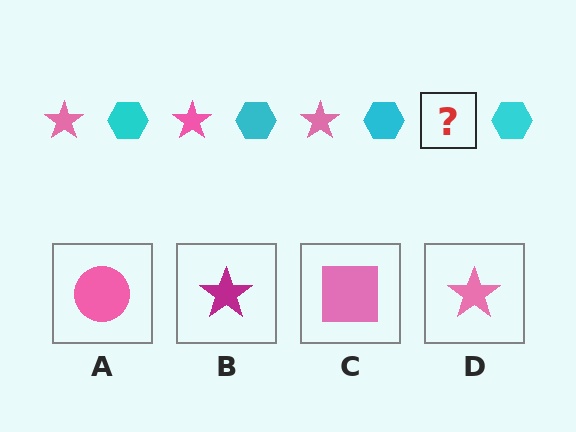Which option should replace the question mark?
Option D.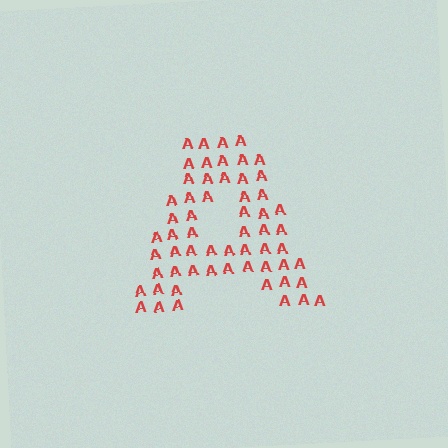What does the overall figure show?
The overall figure shows the letter A.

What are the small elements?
The small elements are letter A's.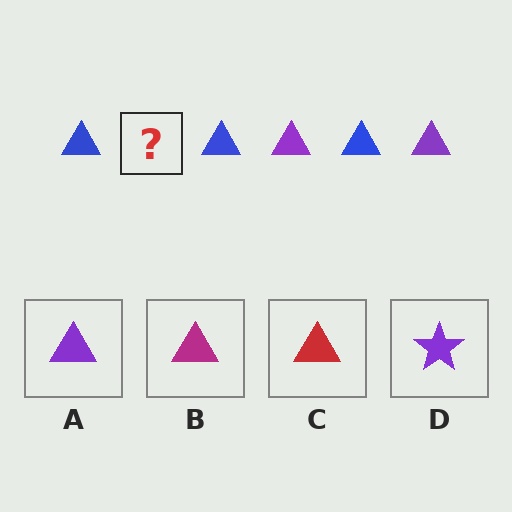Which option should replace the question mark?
Option A.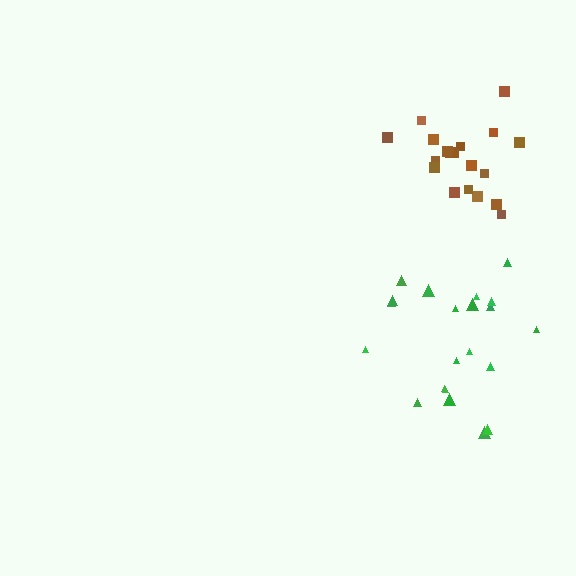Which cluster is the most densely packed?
Brown.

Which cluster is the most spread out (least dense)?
Green.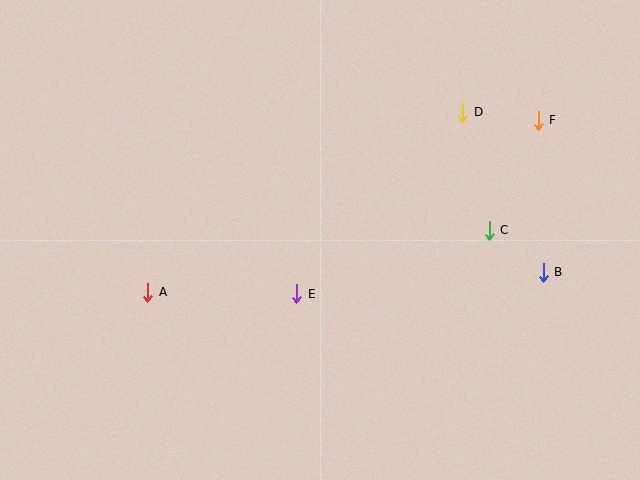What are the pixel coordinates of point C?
Point C is at (489, 230).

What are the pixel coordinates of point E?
Point E is at (297, 294).